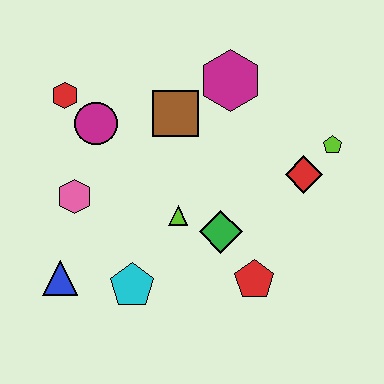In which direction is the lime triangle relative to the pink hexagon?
The lime triangle is to the right of the pink hexagon.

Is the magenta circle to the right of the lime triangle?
No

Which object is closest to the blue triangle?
The cyan pentagon is closest to the blue triangle.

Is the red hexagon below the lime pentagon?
No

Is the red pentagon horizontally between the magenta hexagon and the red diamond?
Yes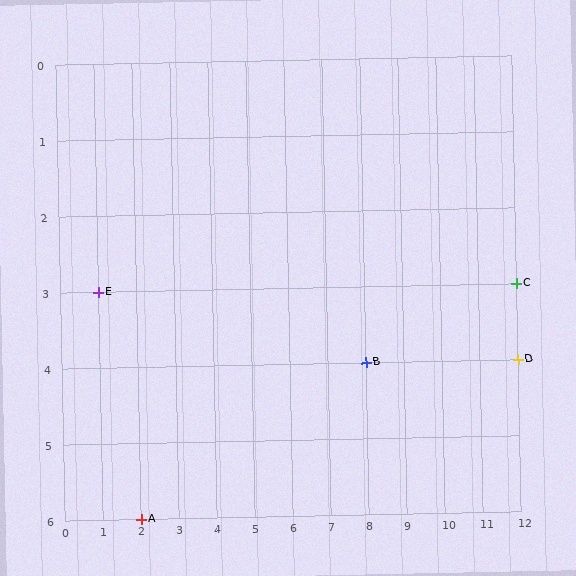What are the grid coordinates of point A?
Point A is at grid coordinates (2, 6).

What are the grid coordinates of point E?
Point E is at grid coordinates (1, 3).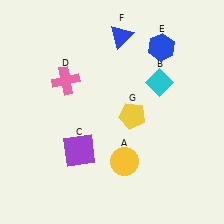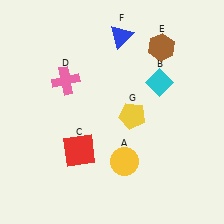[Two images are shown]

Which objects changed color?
C changed from purple to red. E changed from blue to brown.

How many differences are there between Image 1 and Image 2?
There are 2 differences between the two images.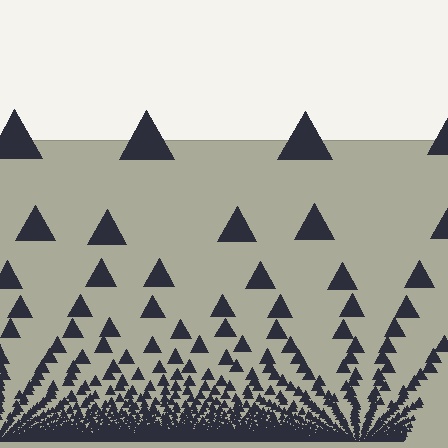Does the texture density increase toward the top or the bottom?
Density increases toward the bottom.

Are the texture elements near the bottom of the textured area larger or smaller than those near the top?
Smaller. The gradient is inverted — elements near the bottom are smaller and denser.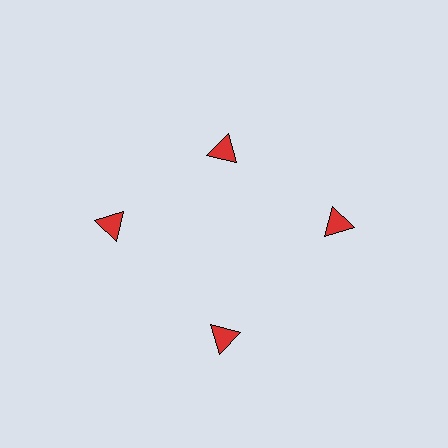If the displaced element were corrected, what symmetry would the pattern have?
It would have 4-fold rotational symmetry — the pattern would map onto itself every 90 degrees.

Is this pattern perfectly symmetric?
No. The 4 red triangles are arranged in a ring, but one element near the 12 o'clock position is pulled inward toward the center, breaking the 4-fold rotational symmetry.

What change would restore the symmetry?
The symmetry would be restored by moving it outward, back onto the ring so that all 4 triangles sit at equal angles and equal distance from the center.